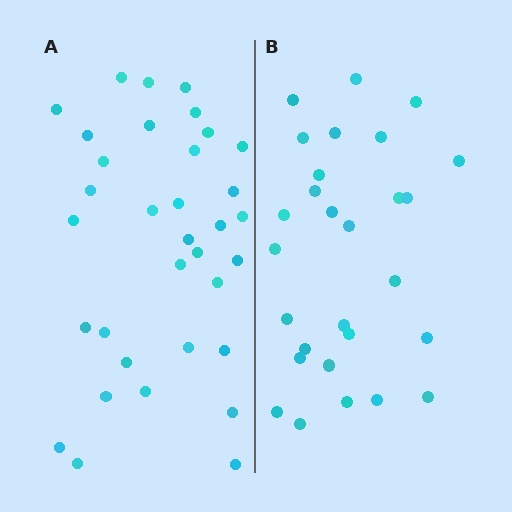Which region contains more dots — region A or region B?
Region A (the left region) has more dots.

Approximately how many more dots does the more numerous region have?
Region A has about 6 more dots than region B.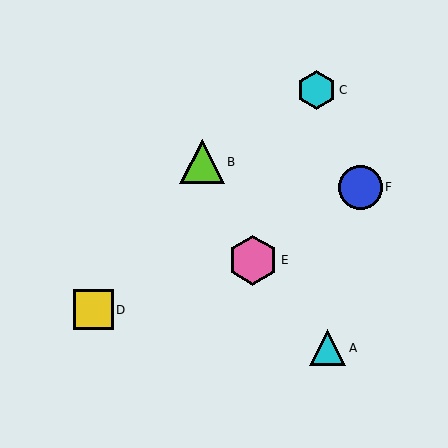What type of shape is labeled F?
Shape F is a blue circle.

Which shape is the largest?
The pink hexagon (labeled E) is the largest.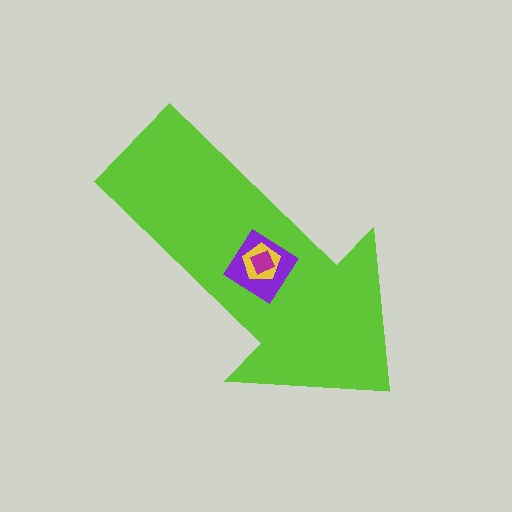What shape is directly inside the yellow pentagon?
The magenta diamond.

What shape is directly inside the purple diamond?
The yellow pentagon.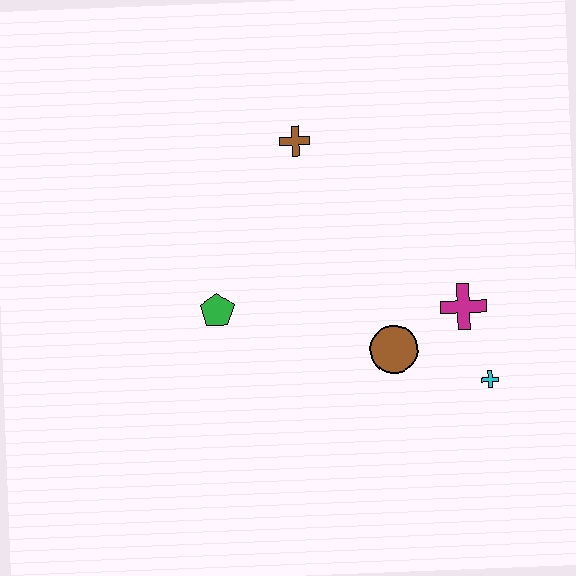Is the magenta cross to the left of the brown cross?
No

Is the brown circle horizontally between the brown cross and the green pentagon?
No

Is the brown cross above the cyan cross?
Yes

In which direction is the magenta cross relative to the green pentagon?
The magenta cross is to the right of the green pentagon.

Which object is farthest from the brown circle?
The brown cross is farthest from the brown circle.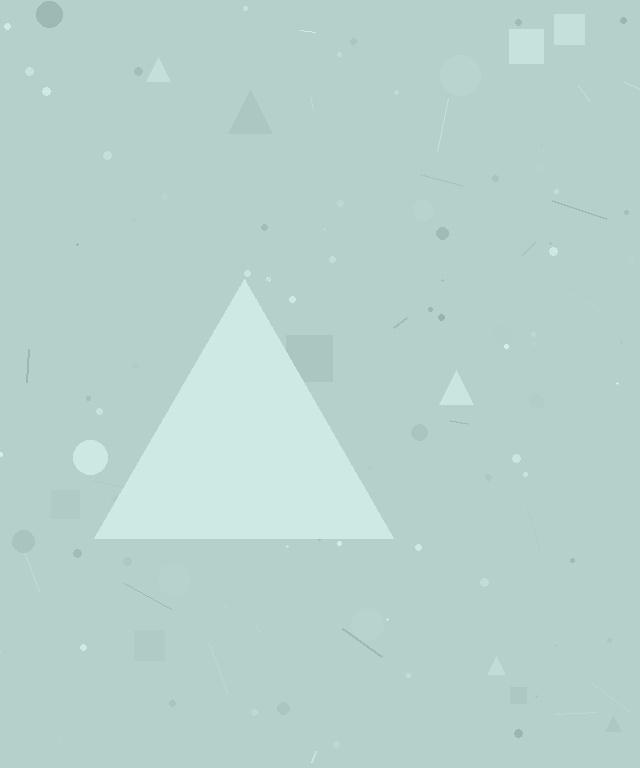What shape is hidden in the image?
A triangle is hidden in the image.